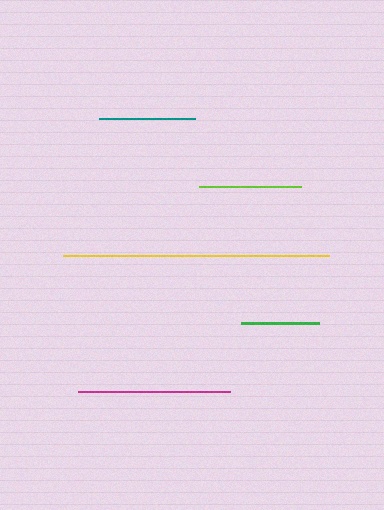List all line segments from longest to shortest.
From longest to shortest: yellow, magenta, lime, teal, green.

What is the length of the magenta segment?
The magenta segment is approximately 152 pixels long.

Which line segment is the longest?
The yellow line is the longest at approximately 266 pixels.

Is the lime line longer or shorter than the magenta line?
The magenta line is longer than the lime line.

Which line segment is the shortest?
The green line is the shortest at approximately 77 pixels.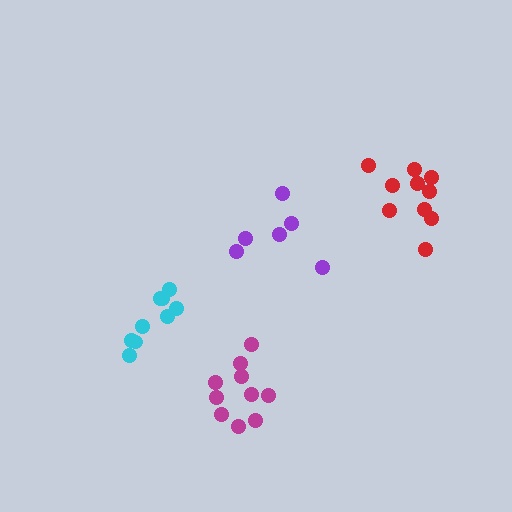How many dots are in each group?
Group 1: 10 dots, Group 2: 9 dots, Group 3: 6 dots, Group 4: 10 dots (35 total).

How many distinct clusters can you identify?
There are 4 distinct clusters.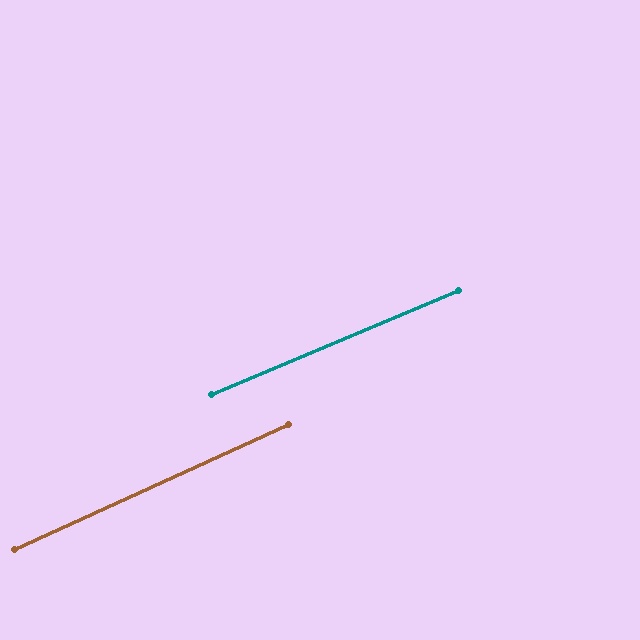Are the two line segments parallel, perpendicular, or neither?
Parallel — their directions differ by only 1.8°.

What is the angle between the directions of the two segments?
Approximately 2 degrees.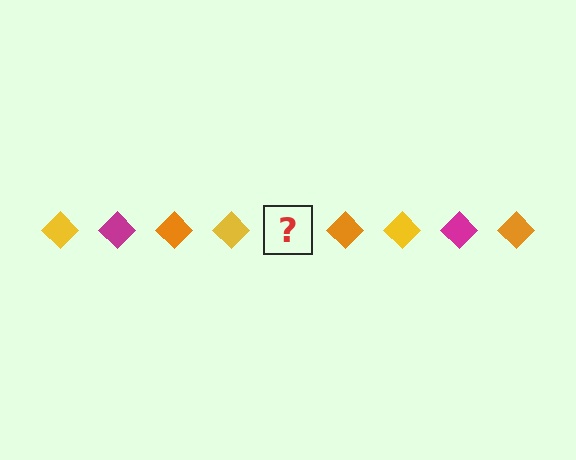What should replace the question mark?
The question mark should be replaced with a magenta diamond.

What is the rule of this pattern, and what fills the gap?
The rule is that the pattern cycles through yellow, magenta, orange diamonds. The gap should be filled with a magenta diamond.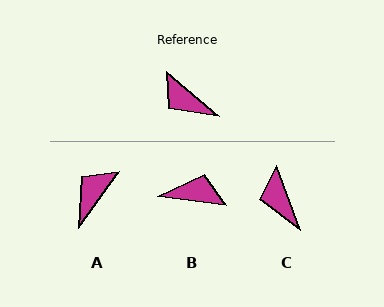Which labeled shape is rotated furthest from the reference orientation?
B, about 147 degrees away.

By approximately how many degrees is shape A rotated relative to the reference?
Approximately 84 degrees clockwise.